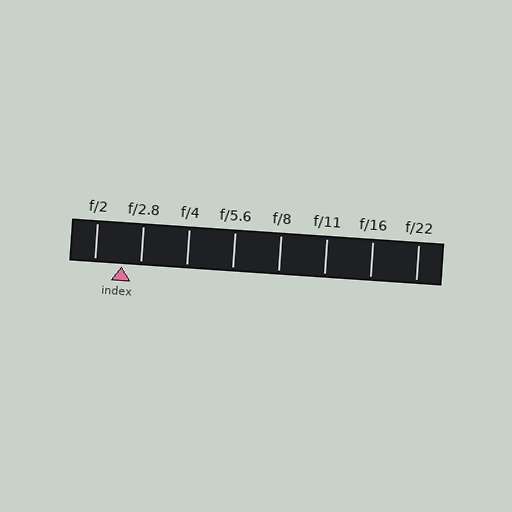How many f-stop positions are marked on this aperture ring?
There are 8 f-stop positions marked.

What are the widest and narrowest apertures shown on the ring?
The widest aperture shown is f/2 and the narrowest is f/22.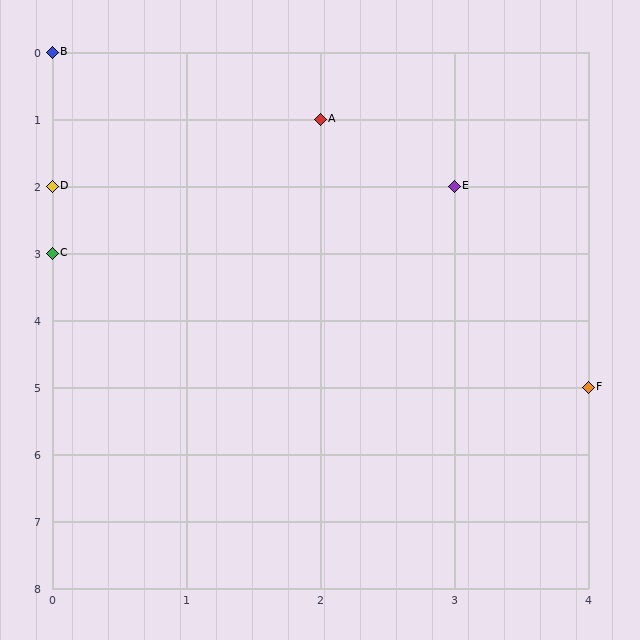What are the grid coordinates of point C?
Point C is at grid coordinates (0, 3).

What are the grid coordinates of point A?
Point A is at grid coordinates (2, 1).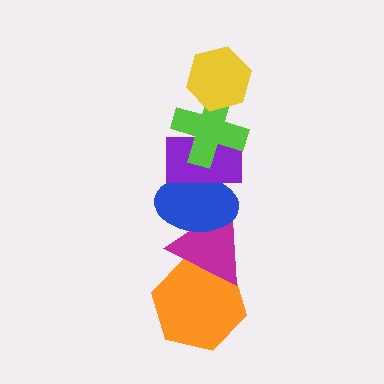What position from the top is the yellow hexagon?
The yellow hexagon is 1st from the top.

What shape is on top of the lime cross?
The yellow hexagon is on top of the lime cross.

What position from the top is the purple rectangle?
The purple rectangle is 3rd from the top.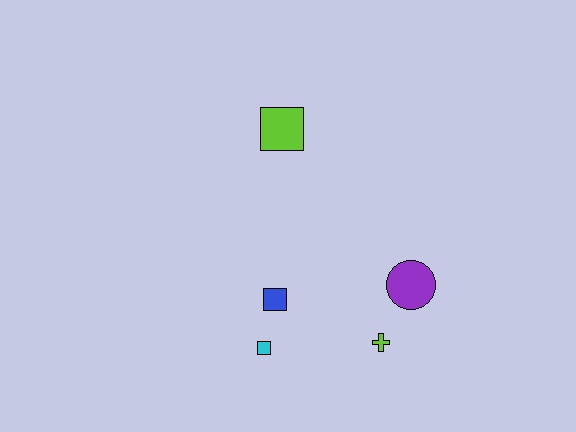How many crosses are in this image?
There is 1 cross.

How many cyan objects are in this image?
There is 1 cyan object.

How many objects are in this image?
There are 5 objects.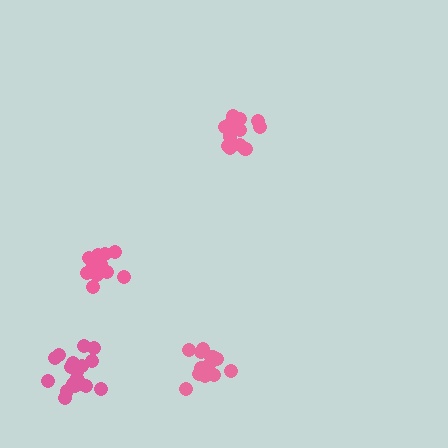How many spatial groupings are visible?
There are 4 spatial groupings.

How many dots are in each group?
Group 1: 18 dots, Group 2: 14 dots, Group 3: 12 dots, Group 4: 14 dots (58 total).